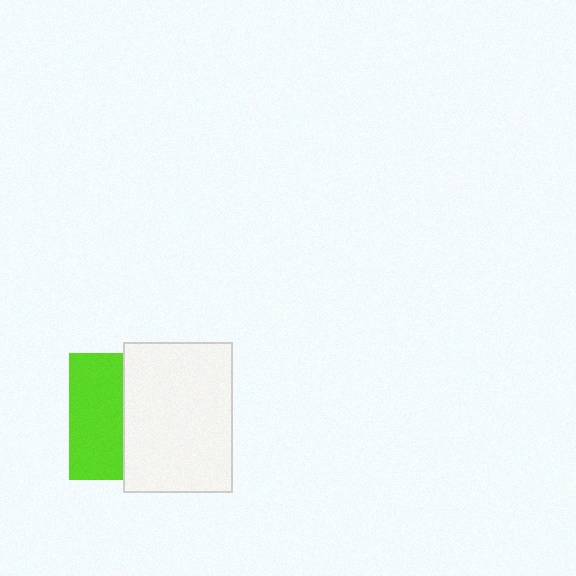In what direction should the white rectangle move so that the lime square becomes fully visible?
The white rectangle should move right. That is the shortest direction to clear the overlap and leave the lime square fully visible.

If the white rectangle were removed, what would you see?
You would see the complete lime square.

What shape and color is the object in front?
The object in front is a white rectangle.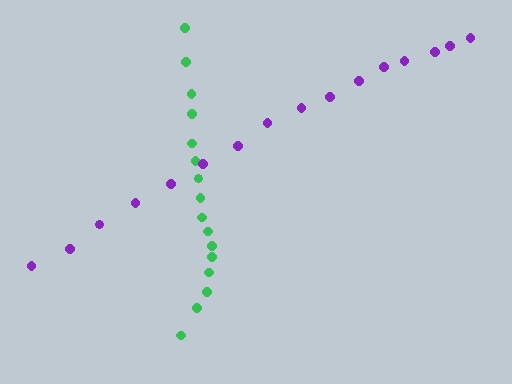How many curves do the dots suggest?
There are 2 distinct paths.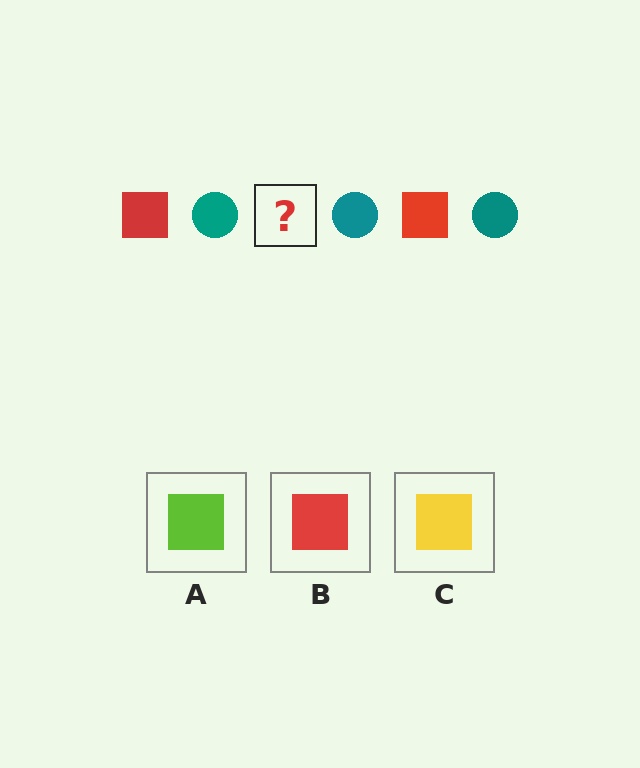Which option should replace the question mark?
Option B.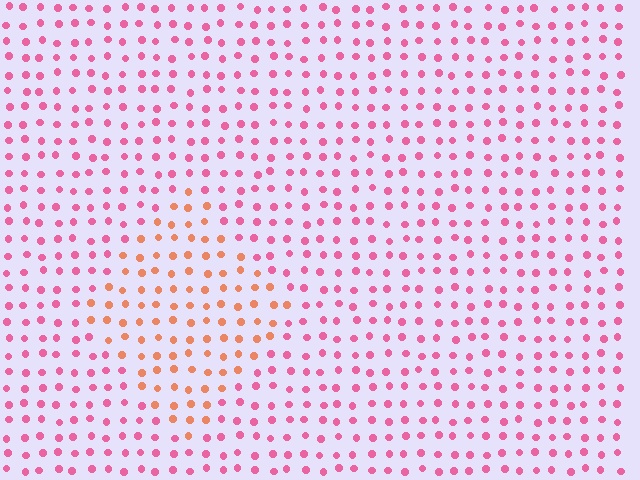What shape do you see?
I see a diamond.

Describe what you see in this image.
The image is filled with small pink elements in a uniform arrangement. A diamond-shaped region is visible where the elements are tinted to a slightly different hue, forming a subtle color boundary.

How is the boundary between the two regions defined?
The boundary is defined purely by a slight shift in hue (about 42 degrees). Spacing, size, and orientation are identical on both sides.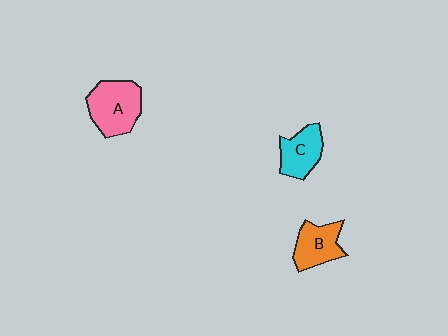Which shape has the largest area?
Shape A (pink).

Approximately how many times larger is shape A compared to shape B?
Approximately 1.3 times.